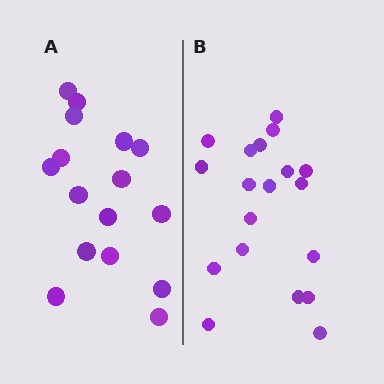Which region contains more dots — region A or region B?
Region B (the right region) has more dots.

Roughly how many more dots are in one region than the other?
Region B has just a few more — roughly 2 or 3 more dots than region A.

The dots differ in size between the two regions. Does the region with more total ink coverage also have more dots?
No. Region A has more total ink coverage because its dots are larger, but region B actually contains more individual dots. Total area can be misleading — the number of items is what matters here.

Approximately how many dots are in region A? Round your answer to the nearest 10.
About 20 dots. (The exact count is 16, which rounds to 20.)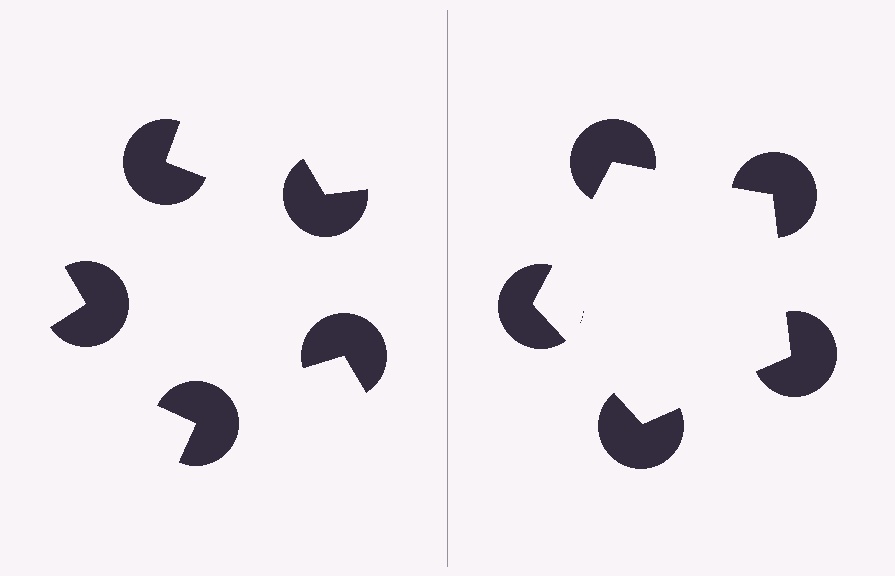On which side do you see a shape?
An illusory pentagon appears on the right side. On the left side the wedge cuts are rotated, so no coherent shape forms.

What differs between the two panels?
The pac-man discs are positioned identically on both sides; only the wedge orientations differ. On the right they align to a pentagon; on the left they are misaligned.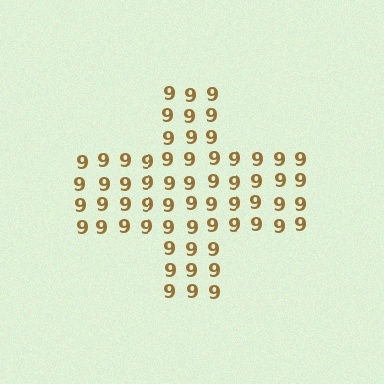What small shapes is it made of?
It is made of small digit 9's.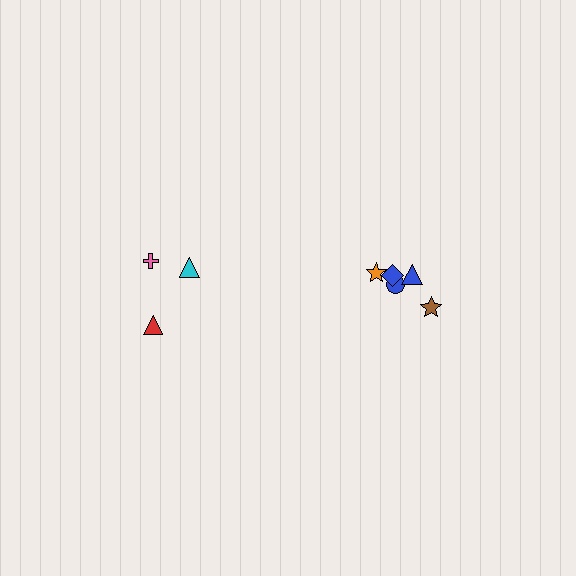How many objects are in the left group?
There are 3 objects.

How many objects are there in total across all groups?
There are 8 objects.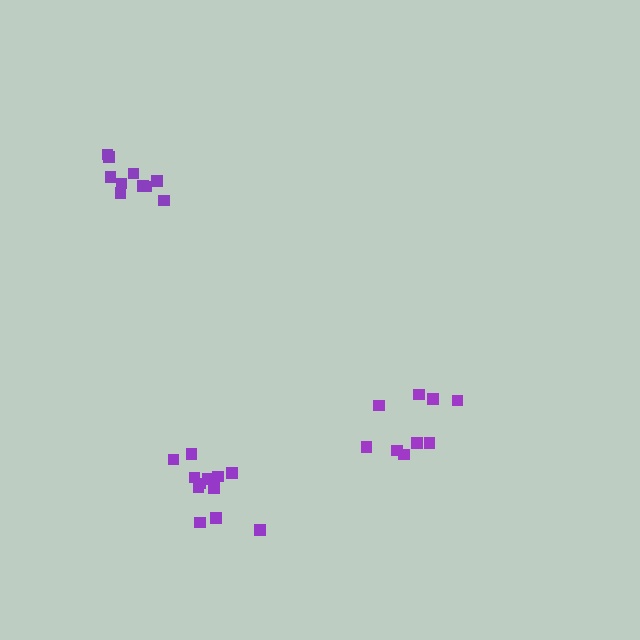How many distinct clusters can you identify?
There are 3 distinct clusters.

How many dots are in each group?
Group 1: 10 dots, Group 2: 12 dots, Group 3: 9 dots (31 total).